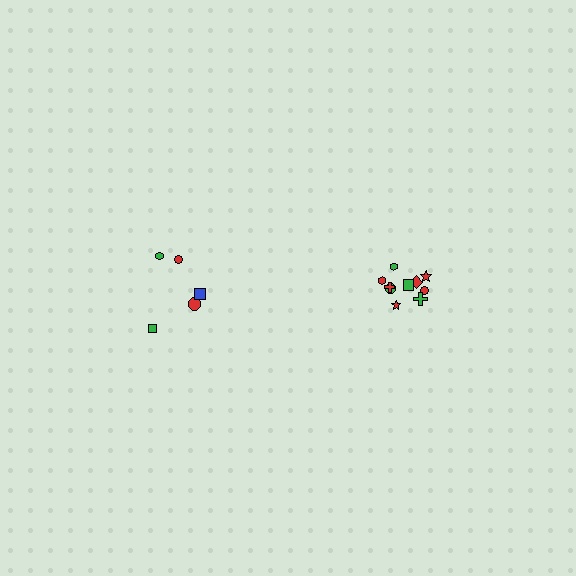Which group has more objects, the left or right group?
The right group.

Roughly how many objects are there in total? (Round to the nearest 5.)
Roughly 15 objects in total.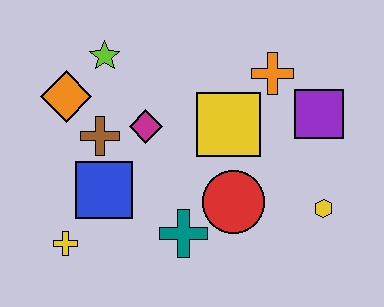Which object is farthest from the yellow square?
The yellow cross is farthest from the yellow square.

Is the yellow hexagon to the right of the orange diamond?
Yes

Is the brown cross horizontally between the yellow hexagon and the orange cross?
No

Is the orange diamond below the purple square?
No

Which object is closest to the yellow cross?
The blue square is closest to the yellow cross.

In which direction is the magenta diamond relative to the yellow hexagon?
The magenta diamond is to the left of the yellow hexagon.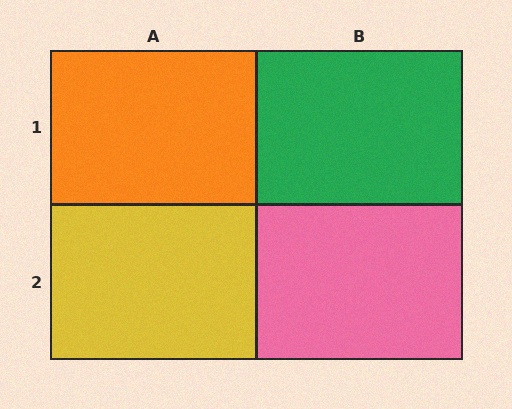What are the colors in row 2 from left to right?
Yellow, pink.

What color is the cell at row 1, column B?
Green.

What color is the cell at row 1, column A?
Orange.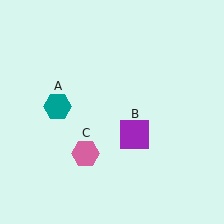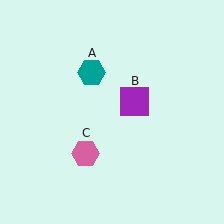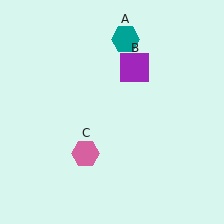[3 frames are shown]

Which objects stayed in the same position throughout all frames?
Pink hexagon (object C) remained stationary.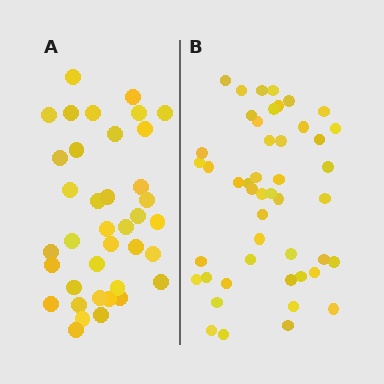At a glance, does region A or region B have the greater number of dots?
Region B (the right region) has more dots.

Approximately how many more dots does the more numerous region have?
Region B has roughly 8 or so more dots than region A.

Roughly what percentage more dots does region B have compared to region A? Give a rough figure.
About 25% more.